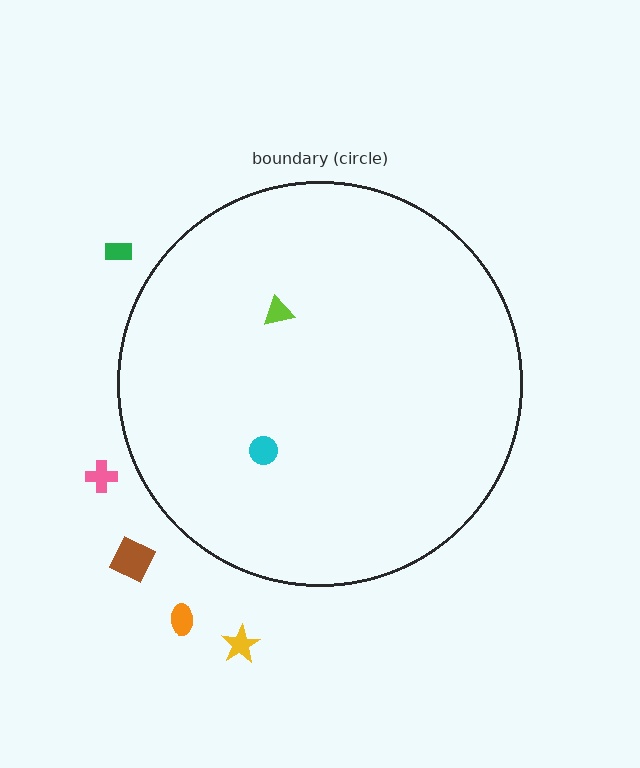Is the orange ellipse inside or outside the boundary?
Outside.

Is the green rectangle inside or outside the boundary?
Outside.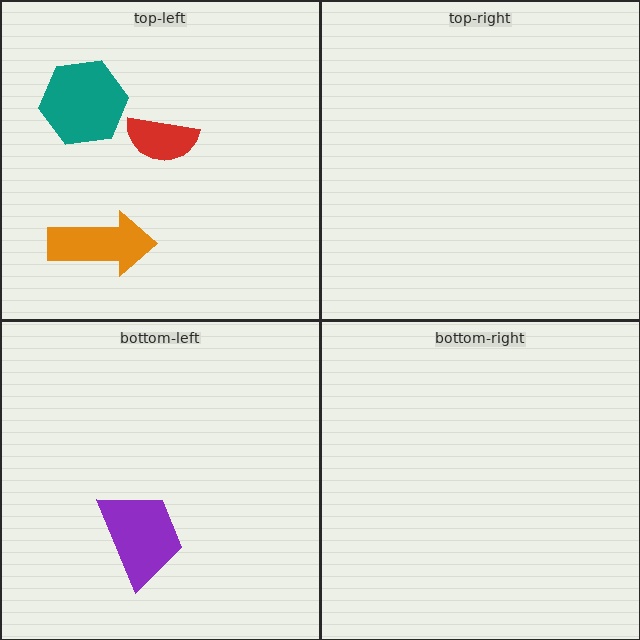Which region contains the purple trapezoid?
The bottom-left region.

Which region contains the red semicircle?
The top-left region.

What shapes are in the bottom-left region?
The purple trapezoid.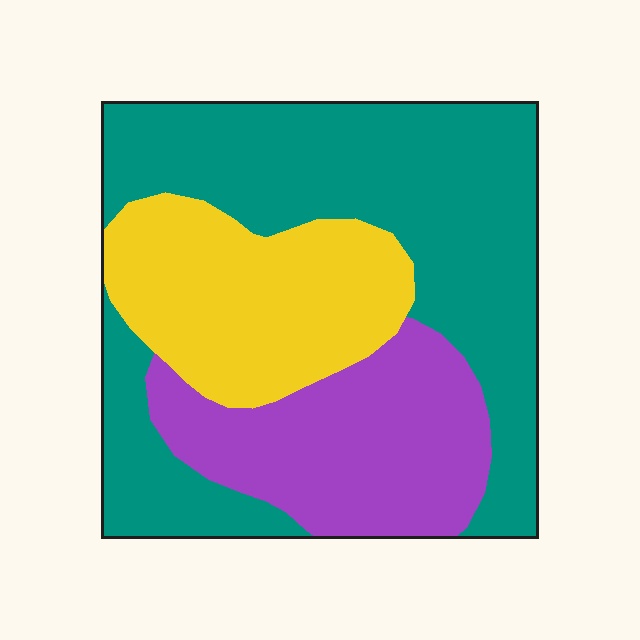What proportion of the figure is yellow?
Yellow covers roughly 25% of the figure.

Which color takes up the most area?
Teal, at roughly 50%.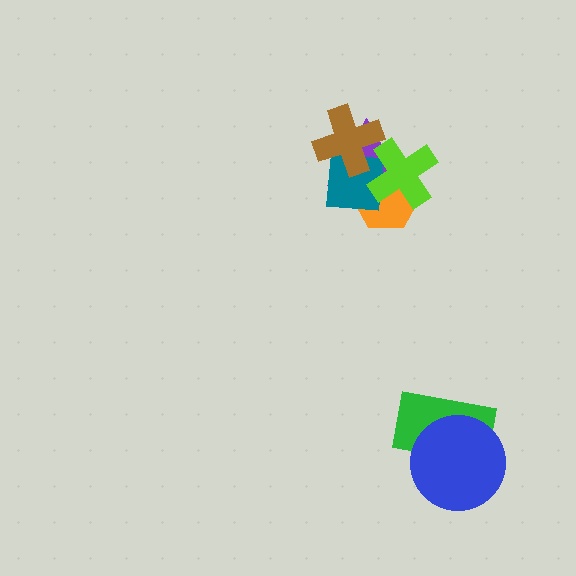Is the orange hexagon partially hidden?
Yes, it is partially covered by another shape.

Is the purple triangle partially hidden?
Yes, it is partially covered by another shape.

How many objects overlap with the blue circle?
1 object overlaps with the blue circle.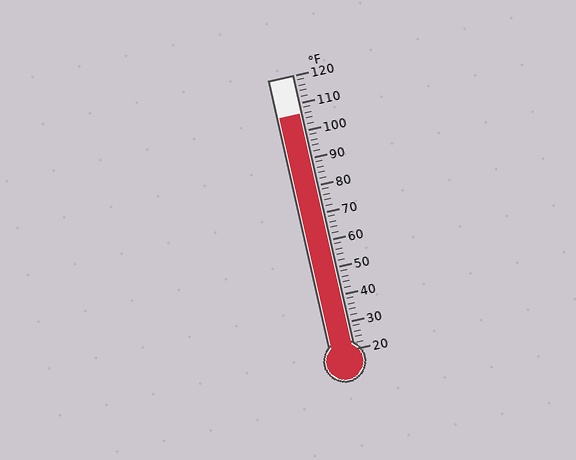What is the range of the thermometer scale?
The thermometer scale ranges from 20°F to 120°F.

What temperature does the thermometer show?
The thermometer shows approximately 106°F.